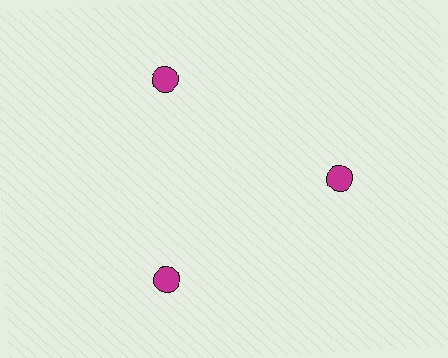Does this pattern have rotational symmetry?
Yes, this pattern has 3-fold rotational symmetry. It looks the same after rotating 120 degrees around the center.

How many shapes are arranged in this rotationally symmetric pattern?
There are 3 shapes, arranged in 3 groups of 1.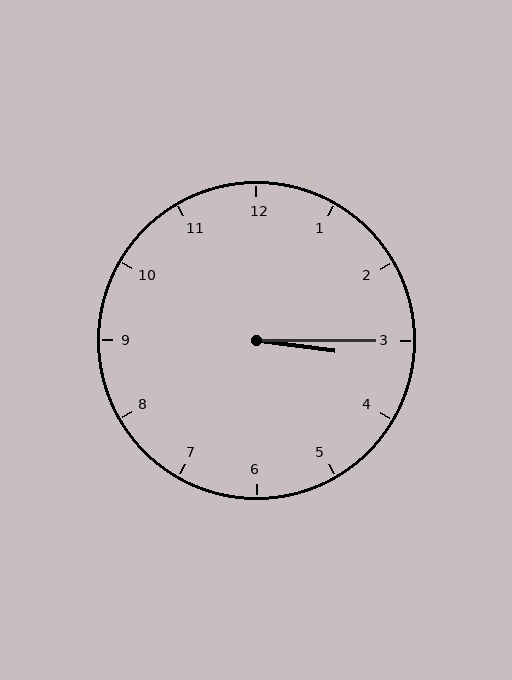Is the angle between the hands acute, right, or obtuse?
It is acute.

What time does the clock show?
3:15.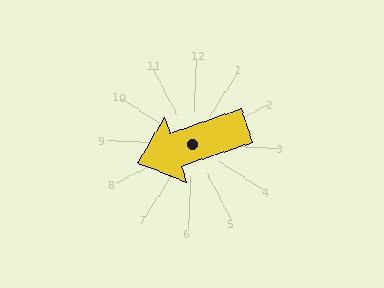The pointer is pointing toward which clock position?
Roughly 8 o'clock.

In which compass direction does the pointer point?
West.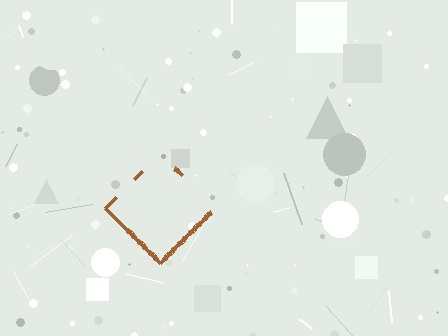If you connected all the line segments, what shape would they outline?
They would outline a diamond.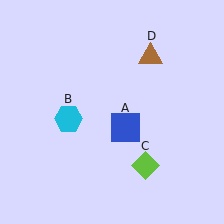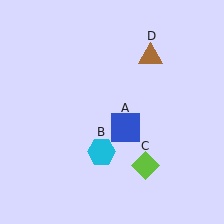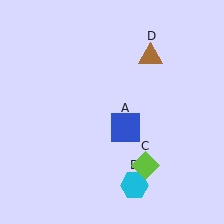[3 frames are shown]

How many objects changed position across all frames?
1 object changed position: cyan hexagon (object B).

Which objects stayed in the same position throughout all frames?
Blue square (object A) and lime diamond (object C) and brown triangle (object D) remained stationary.